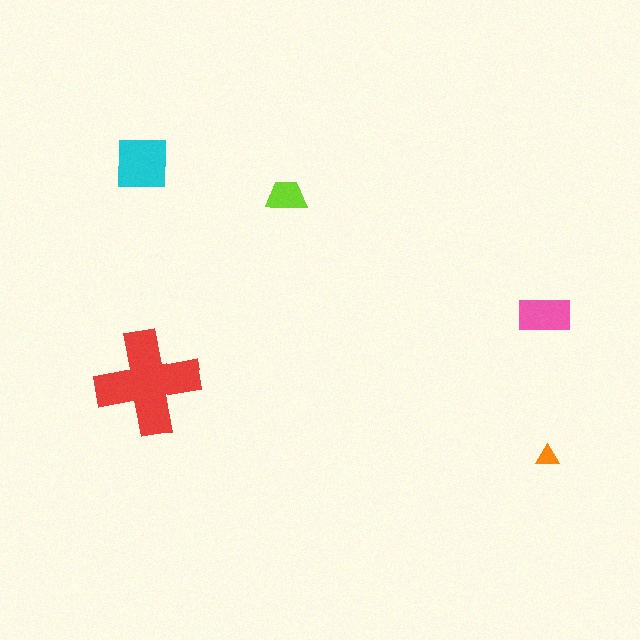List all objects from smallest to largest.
The orange triangle, the lime trapezoid, the pink rectangle, the cyan square, the red cross.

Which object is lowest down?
The orange triangle is bottommost.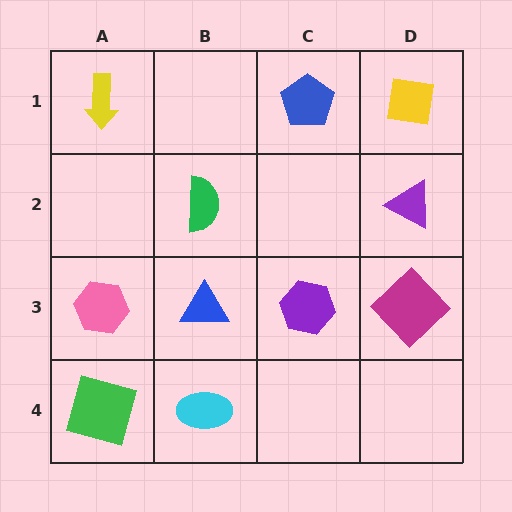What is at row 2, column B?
A green semicircle.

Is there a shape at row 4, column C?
No, that cell is empty.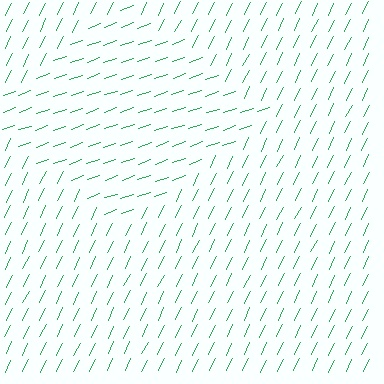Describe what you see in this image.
The image is filled with small green line segments. A diamond region in the image has lines oriented differently from the surrounding lines, creating a visible texture boundary.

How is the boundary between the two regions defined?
The boundary is defined purely by a change in line orientation (approximately 45 degrees difference). All lines are the same color and thickness.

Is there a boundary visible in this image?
Yes, there is a texture boundary formed by a change in line orientation.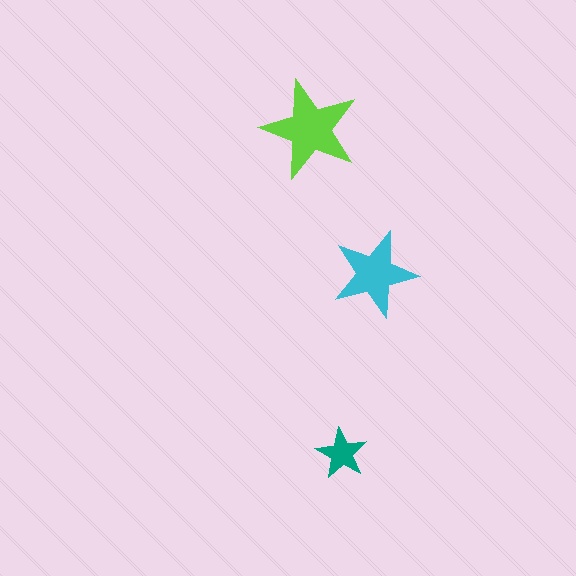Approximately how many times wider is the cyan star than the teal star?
About 1.5 times wider.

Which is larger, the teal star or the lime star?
The lime one.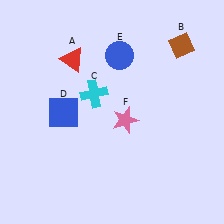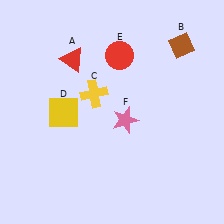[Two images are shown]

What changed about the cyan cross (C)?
In Image 1, C is cyan. In Image 2, it changed to yellow.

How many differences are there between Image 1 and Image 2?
There are 3 differences between the two images.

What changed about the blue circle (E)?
In Image 1, E is blue. In Image 2, it changed to red.